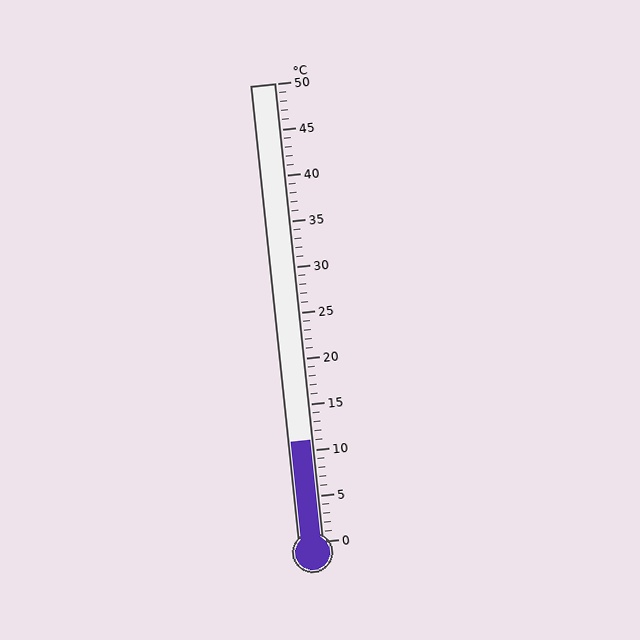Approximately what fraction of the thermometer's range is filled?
The thermometer is filled to approximately 20% of its range.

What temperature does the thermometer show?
The thermometer shows approximately 11°C.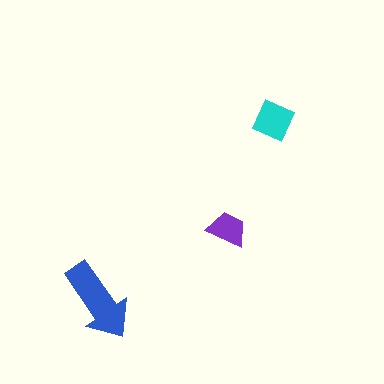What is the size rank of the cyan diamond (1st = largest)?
2nd.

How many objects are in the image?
There are 3 objects in the image.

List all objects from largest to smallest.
The blue arrow, the cyan diamond, the purple trapezoid.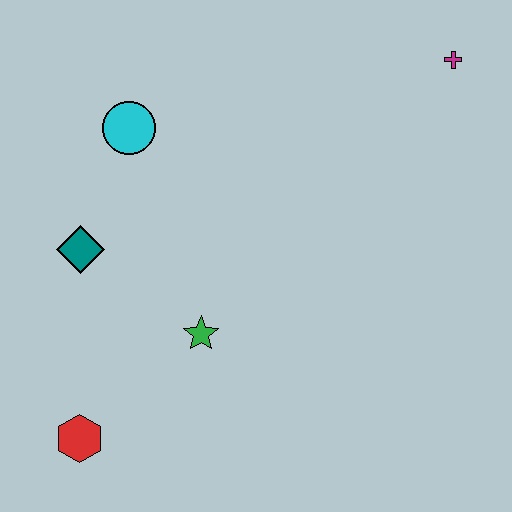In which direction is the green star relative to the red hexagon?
The green star is to the right of the red hexagon.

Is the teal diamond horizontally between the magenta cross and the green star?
No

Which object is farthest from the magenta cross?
The red hexagon is farthest from the magenta cross.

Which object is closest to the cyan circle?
The teal diamond is closest to the cyan circle.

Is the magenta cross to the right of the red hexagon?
Yes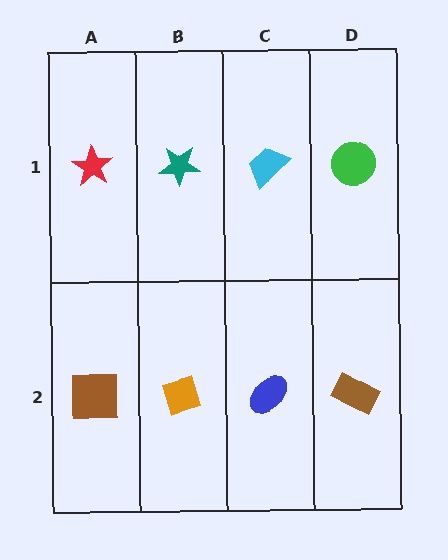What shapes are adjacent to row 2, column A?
A red star (row 1, column A), an orange diamond (row 2, column B).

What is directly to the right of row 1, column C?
A green circle.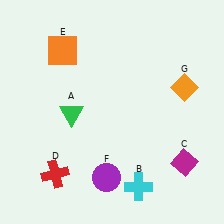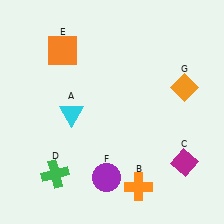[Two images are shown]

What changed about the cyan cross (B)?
In Image 1, B is cyan. In Image 2, it changed to orange.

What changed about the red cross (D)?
In Image 1, D is red. In Image 2, it changed to green.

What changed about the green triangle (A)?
In Image 1, A is green. In Image 2, it changed to cyan.